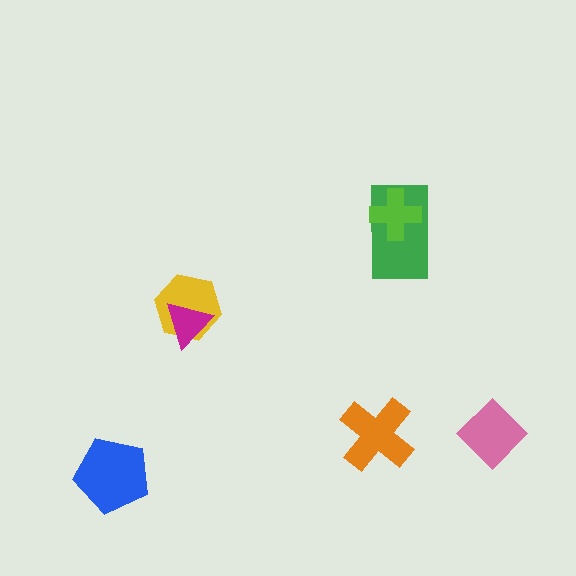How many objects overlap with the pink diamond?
0 objects overlap with the pink diamond.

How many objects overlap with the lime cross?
1 object overlaps with the lime cross.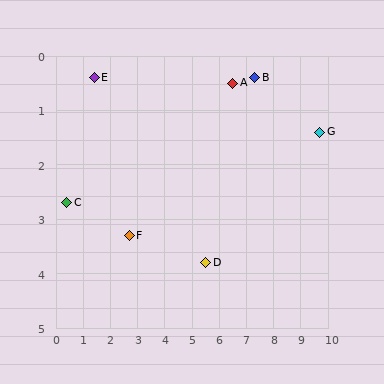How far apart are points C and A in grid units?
Points C and A are about 6.5 grid units apart.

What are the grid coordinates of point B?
Point B is at approximately (7.3, 0.4).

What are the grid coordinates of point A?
Point A is at approximately (6.5, 0.5).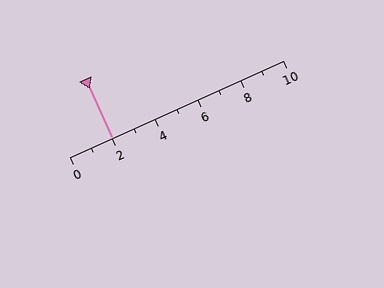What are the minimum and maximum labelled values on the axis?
The axis runs from 0 to 10.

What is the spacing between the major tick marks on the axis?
The major ticks are spaced 2 apart.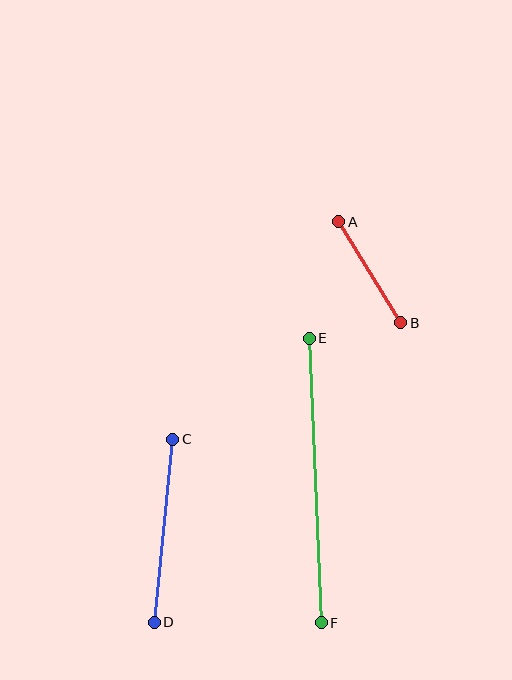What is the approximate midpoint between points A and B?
The midpoint is at approximately (370, 272) pixels.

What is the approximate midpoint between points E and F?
The midpoint is at approximately (315, 480) pixels.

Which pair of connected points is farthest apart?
Points E and F are farthest apart.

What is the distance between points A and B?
The distance is approximately 118 pixels.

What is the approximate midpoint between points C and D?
The midpoint is at approximately (164, 531) pixels.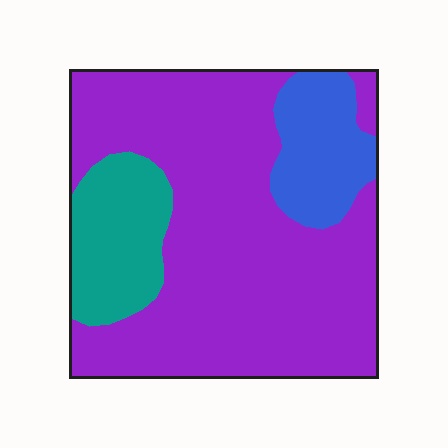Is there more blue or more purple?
Purple.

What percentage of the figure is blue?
Blue covers 14% of the figure.